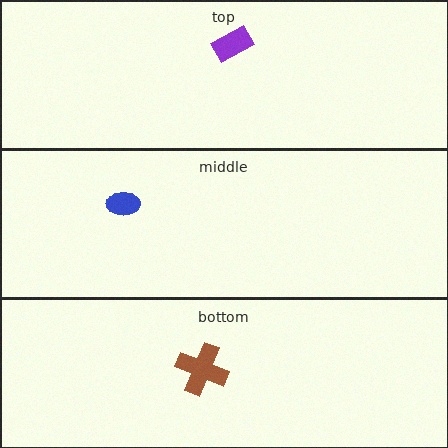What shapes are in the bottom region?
The brown cross.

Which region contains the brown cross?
The bottom region.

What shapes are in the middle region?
The blue ellipse.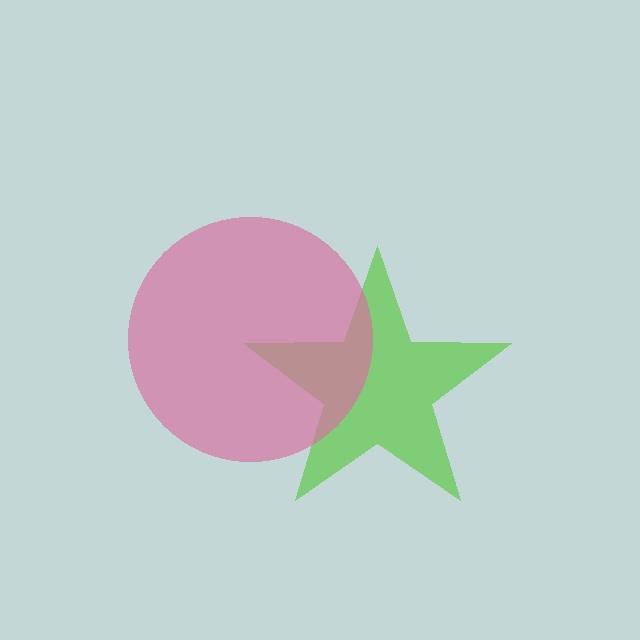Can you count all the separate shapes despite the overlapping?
Yes, there are 2 separate shapes.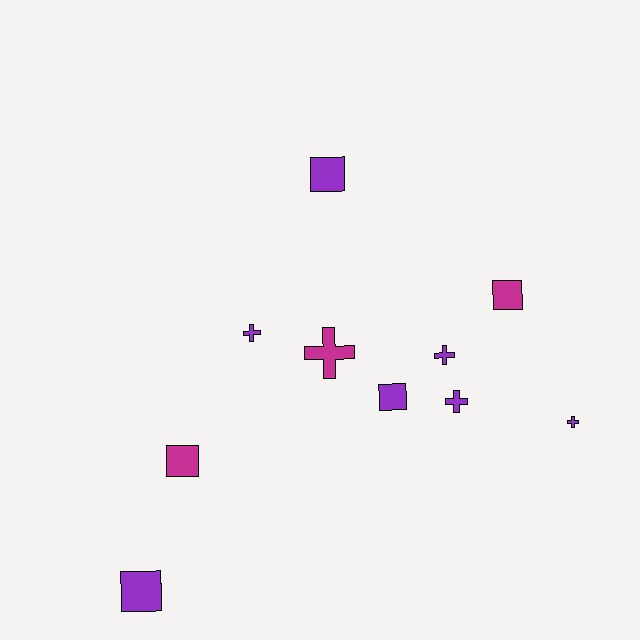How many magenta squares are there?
There are 2 magenta squares.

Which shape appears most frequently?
Square, with 5 objects.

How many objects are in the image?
There are 10 objects.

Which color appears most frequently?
Purple, with 7 objects.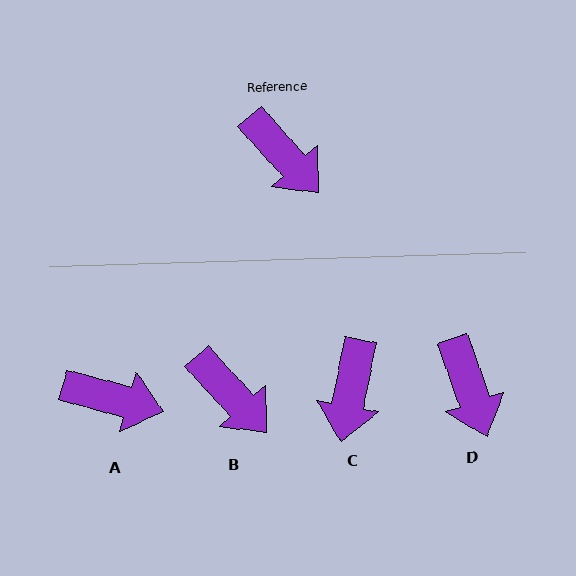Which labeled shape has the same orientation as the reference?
B.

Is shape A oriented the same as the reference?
No, it is off by about 33 degrees.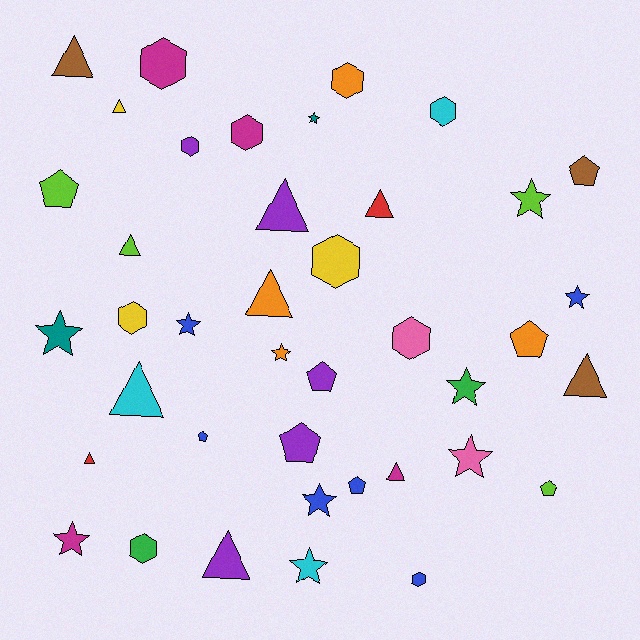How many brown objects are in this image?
There are 3 brown objects.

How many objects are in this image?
There are 40 objects.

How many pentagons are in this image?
There are 8 pentagons.